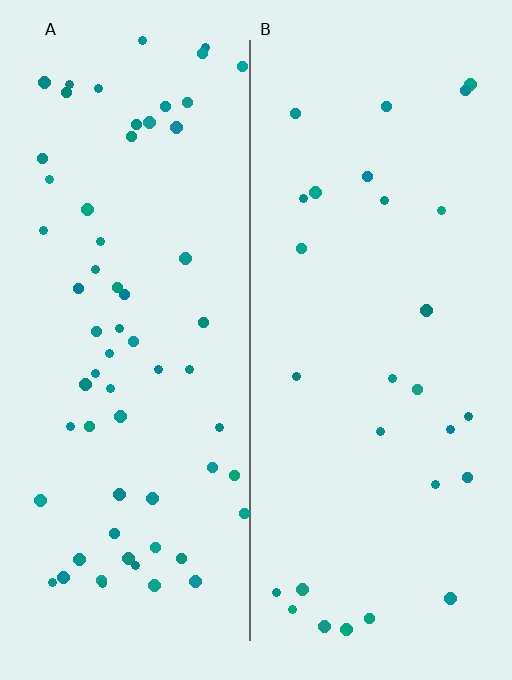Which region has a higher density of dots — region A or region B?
A (the left).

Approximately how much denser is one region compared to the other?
Approximately 2.3× — region A over region B.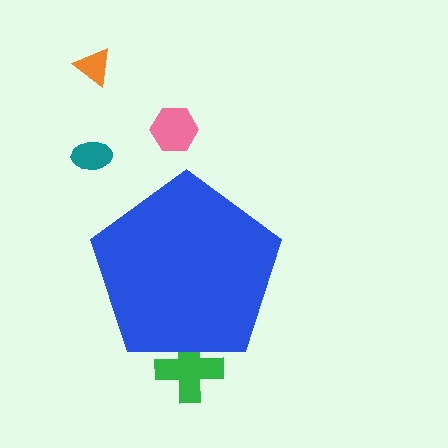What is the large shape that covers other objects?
A blue pentagon.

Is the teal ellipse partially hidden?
No, the teal ellipse is fully visible.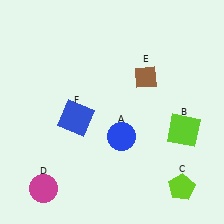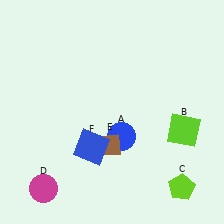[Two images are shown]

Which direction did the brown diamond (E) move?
The brown diamond (E) moved down.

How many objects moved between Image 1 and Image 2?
2 objects moved between the two images.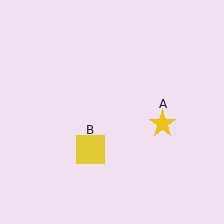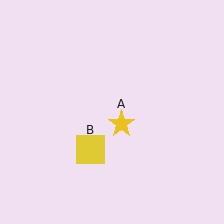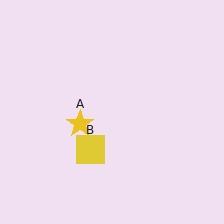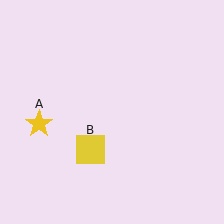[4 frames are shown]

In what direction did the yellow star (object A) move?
The yellow star (object A) moved left.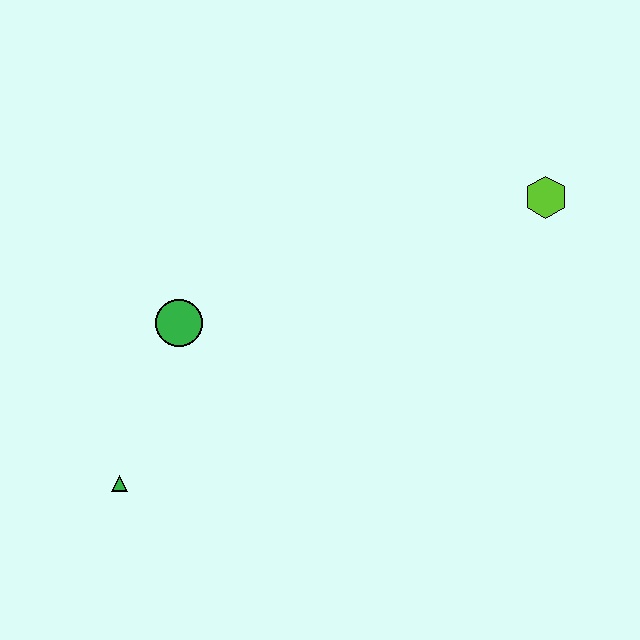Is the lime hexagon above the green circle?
Yes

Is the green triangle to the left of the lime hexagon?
Yes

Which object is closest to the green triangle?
The green circle is closest to the green triangle.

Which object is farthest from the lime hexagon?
The green triangle is farthest from the lime hexagon.